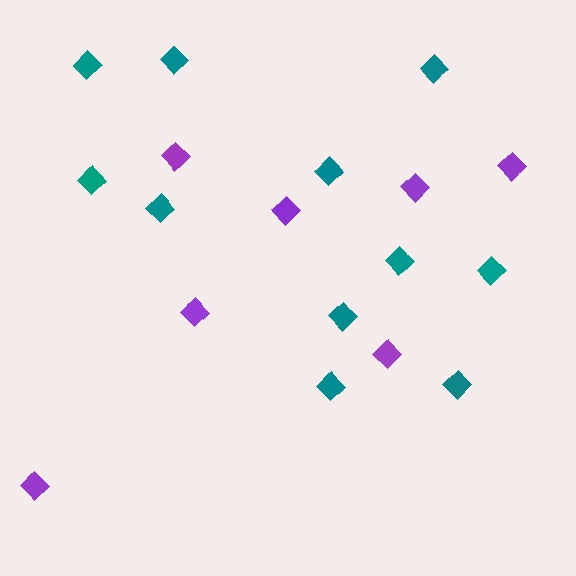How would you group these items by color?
There are 2 groups: one group of purple diamonds (7) and one group of teal diamonds (11).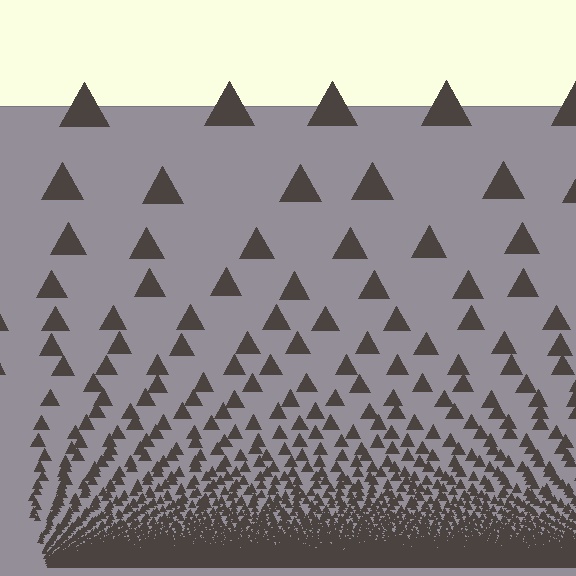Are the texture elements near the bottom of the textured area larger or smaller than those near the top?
Smaller. The gradient is inverted — elements near the bottom are smaller and denser.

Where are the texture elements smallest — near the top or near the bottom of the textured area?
Near the bottom.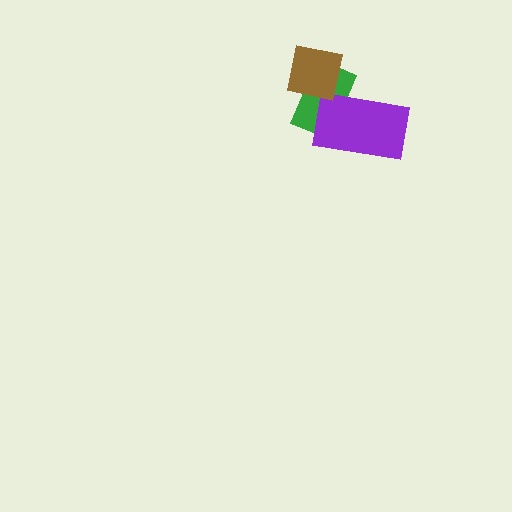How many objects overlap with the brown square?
1 object overlaps with the brown square.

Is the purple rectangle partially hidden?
No, no other shape covers it.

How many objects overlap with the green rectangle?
2 objects overlap with the green rectangle.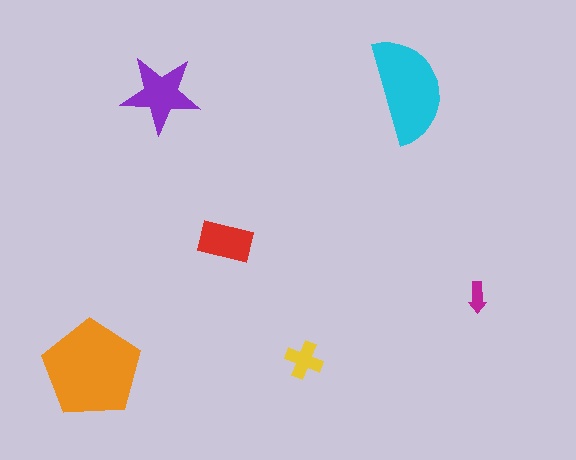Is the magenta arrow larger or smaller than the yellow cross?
Smaller.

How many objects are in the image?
There are 6 objects in the image.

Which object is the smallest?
The magenta arrow.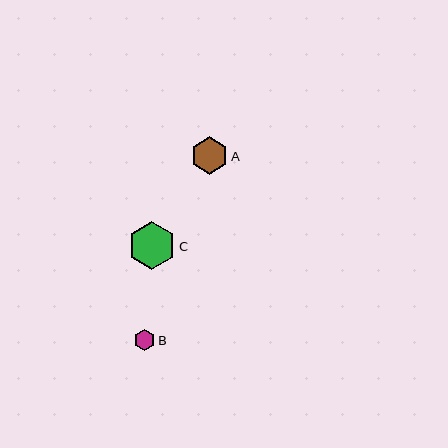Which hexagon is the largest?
Hexagon C is the largest with a size of approximately 48 pixels.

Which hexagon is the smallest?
Hexagon B is the smallest with a size of approximately 21 pixels.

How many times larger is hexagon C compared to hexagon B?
Hexagon C is approximately 2.3 times the size of hexagon B.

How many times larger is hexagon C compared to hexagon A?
Hexagon C is approximately 1.3 times the size of hexagon A.